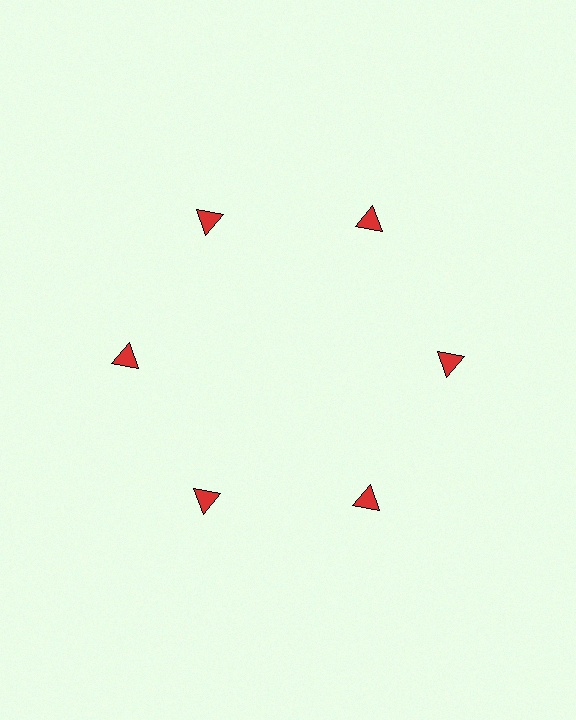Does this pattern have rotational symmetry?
Yes, this pattern has 6-fold rotational symmetry. It looks the same after rotating 60 degrees around the center.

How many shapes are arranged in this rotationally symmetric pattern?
There are 6 shapes, arranged in 6 groups of 1.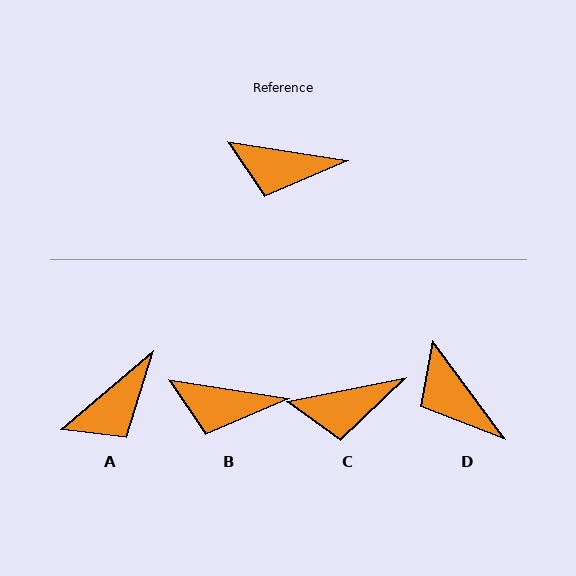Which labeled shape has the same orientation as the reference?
B.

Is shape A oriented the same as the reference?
No, it is off by about 49 degrees.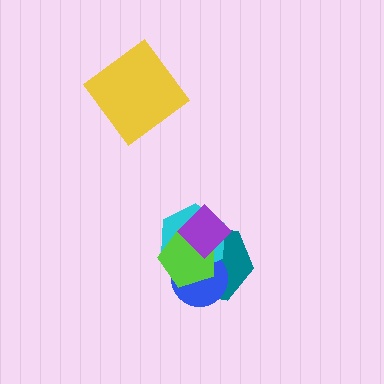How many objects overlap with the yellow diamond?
0 objects overlap with the yellow diamond.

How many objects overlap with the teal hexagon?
4 objects overlap with the teal hexagon.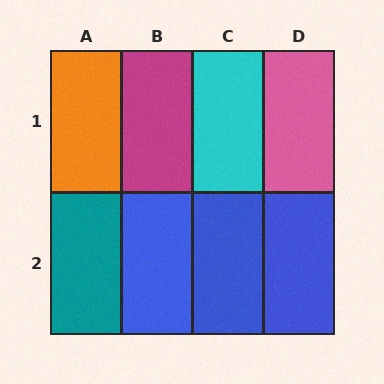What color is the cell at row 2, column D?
Blue.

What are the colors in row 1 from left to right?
Orange, magenta, cyan, pink.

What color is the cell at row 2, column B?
Blue.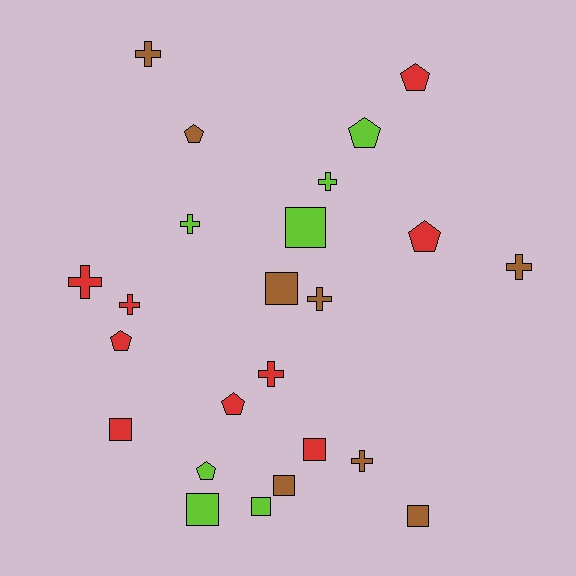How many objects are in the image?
There are 24 objects.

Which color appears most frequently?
Red, with 9 objects.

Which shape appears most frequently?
Cross, with 9 objects.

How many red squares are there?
There are 2 red squares.